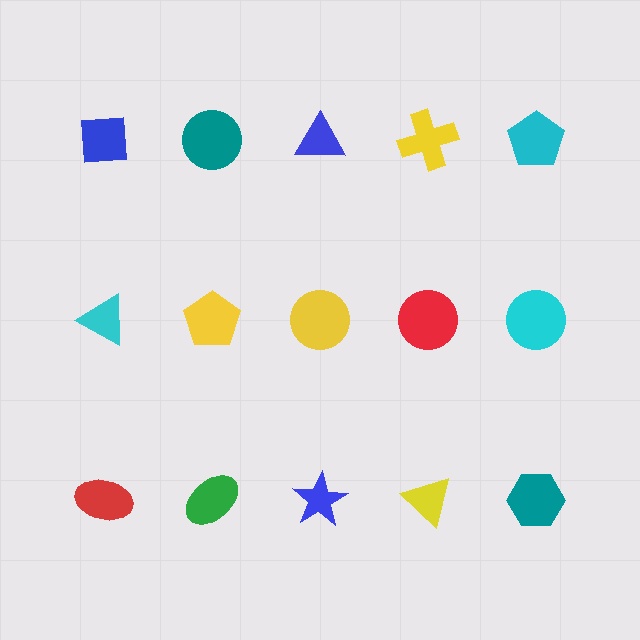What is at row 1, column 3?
A blue triangle.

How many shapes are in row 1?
5 shapes.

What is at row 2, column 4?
A red circle.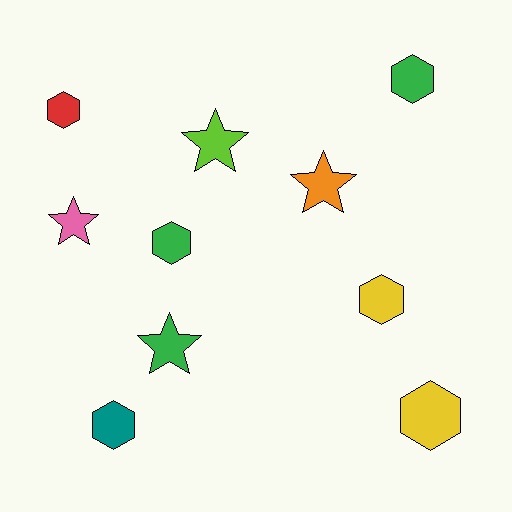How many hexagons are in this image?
There are 6 hexagons.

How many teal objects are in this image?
There is 1 teal object.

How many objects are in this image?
There are 10 objects.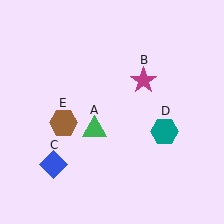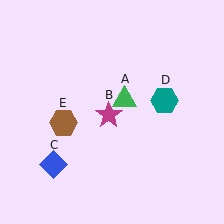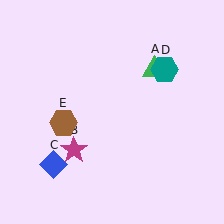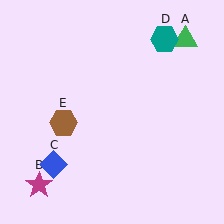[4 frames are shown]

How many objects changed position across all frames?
3 objects changed position: green triangle (object A), magenta star (object B), teal hexagon (object D).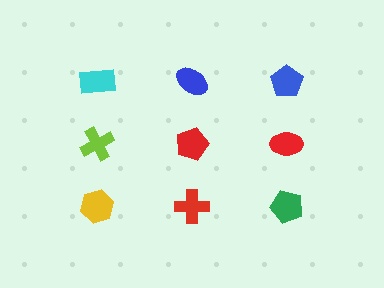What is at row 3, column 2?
A red cross.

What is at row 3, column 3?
A green pentagon.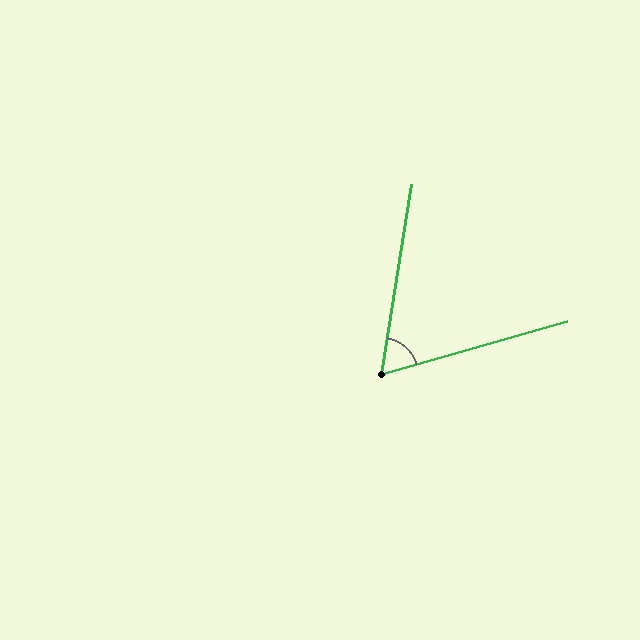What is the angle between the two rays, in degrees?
Approximately 65 degrees.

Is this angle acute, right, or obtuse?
It is acute.